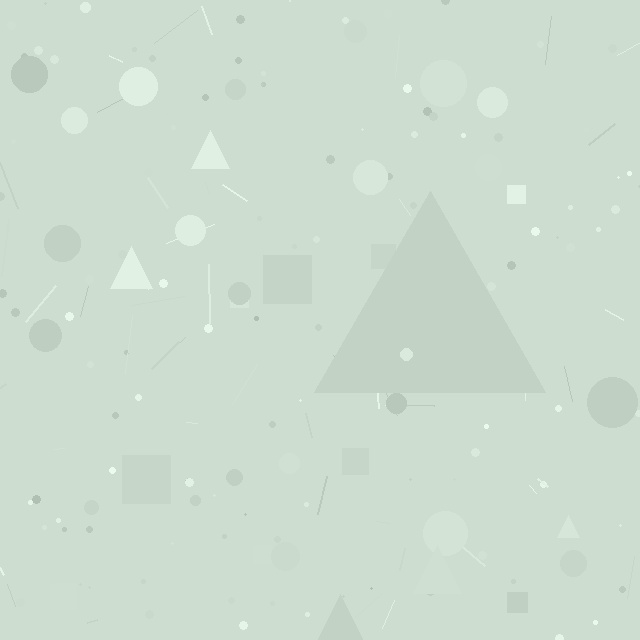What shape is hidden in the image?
A triangle is hidden in the image.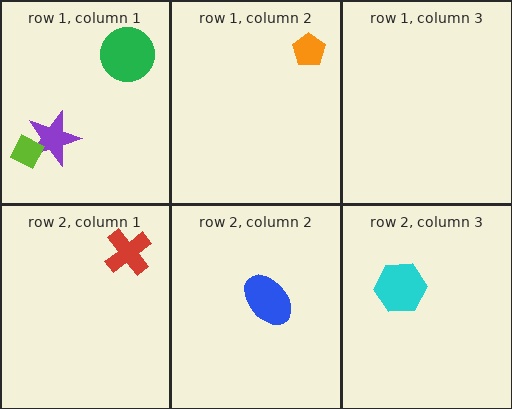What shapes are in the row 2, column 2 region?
The blue ellipse.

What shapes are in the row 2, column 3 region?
The cyan hexagon.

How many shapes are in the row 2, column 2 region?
1.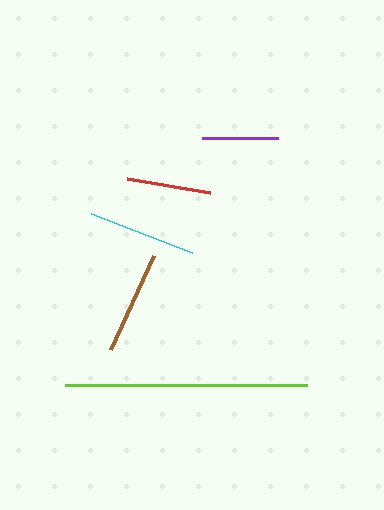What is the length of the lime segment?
The lime segment is approximately 243 pixels long.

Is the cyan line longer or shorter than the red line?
The cyan line is longer than the red line.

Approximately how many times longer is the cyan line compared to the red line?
The cyan line is approximately 1.3 times the length of the red line.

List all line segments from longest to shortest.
From longest to shortest: lime, cyan, brown, red, purple.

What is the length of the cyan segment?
The cyan segment is approximately 108 pixels long.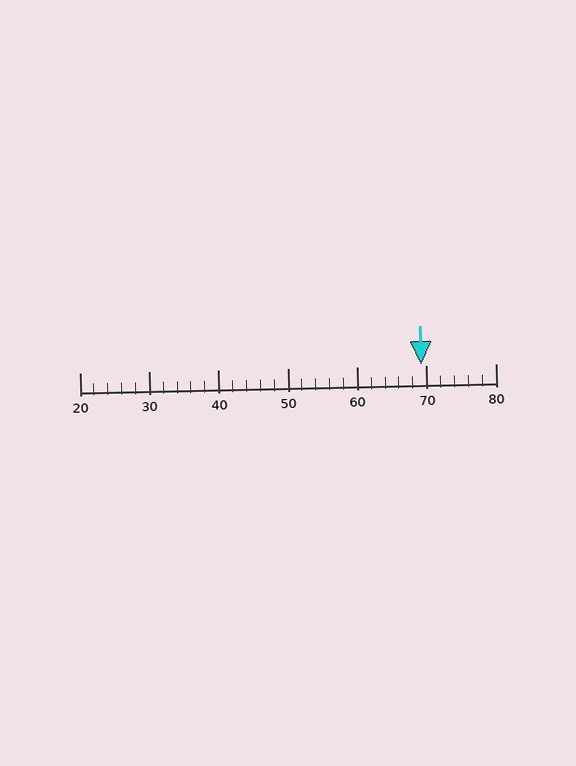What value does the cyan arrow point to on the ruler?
The cyan arrow points to approximately 69.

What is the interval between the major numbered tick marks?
The major tick marks are spaced 10 units apart.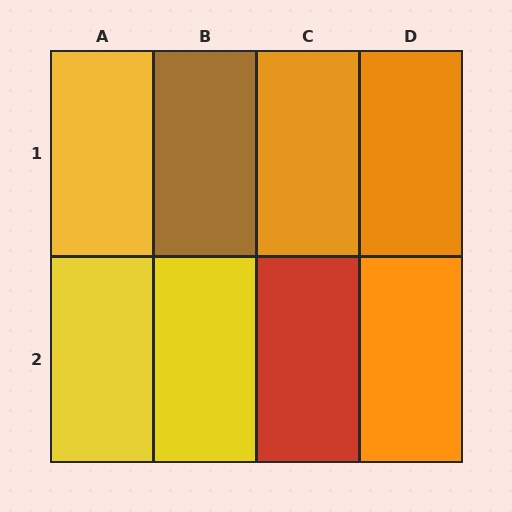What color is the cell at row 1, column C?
Orange.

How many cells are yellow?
3 cells are yellow.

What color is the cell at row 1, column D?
Orange.